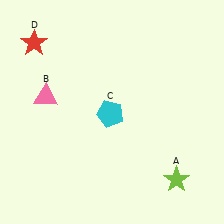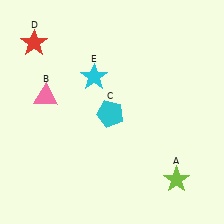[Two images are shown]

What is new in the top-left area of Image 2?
A cyan star (E) was added in the top-left area of Image 2.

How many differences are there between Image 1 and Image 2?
There is 1 difference between the two images.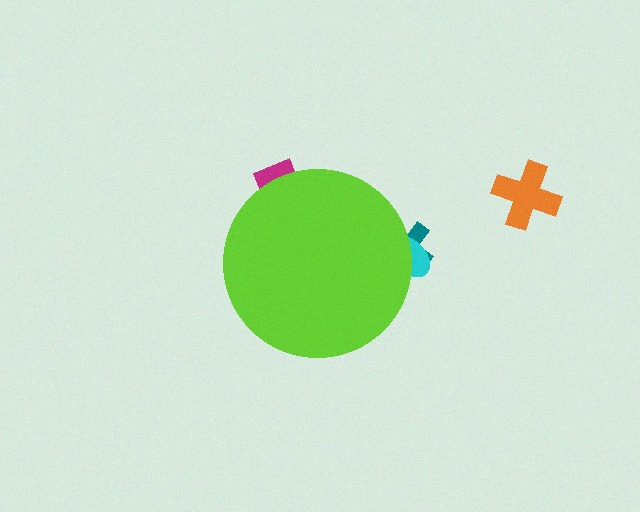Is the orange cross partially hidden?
No, the orange cross is fully visible.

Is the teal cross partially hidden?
Yes, the teal cross is partially hidden behind the lime circle.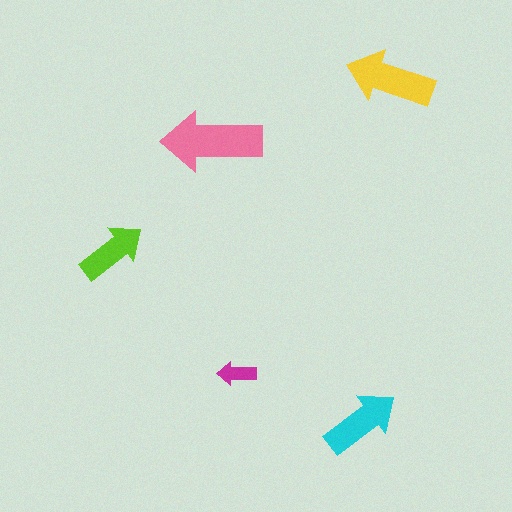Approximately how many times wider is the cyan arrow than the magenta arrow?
About 2 times wider.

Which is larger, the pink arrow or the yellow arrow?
The pink one.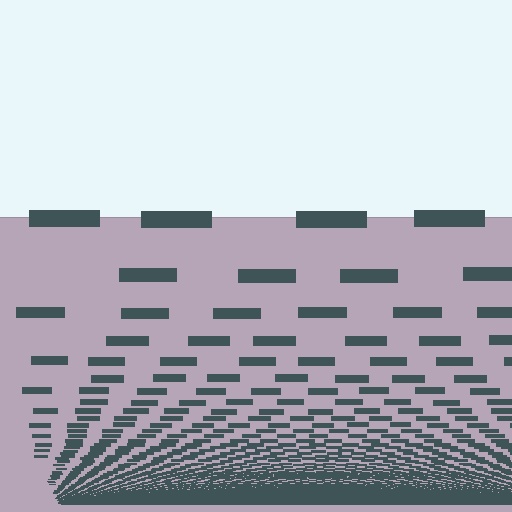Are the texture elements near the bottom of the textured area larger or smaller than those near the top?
Smaller. The gradient is inverted — elements near the bottom are smaller and denser.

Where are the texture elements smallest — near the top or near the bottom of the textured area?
Near the bottom.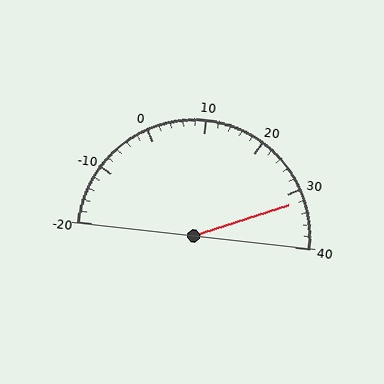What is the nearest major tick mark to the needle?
The nearest major tick mark is 30.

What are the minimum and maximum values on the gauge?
The gauge ranges from -20 to 40.